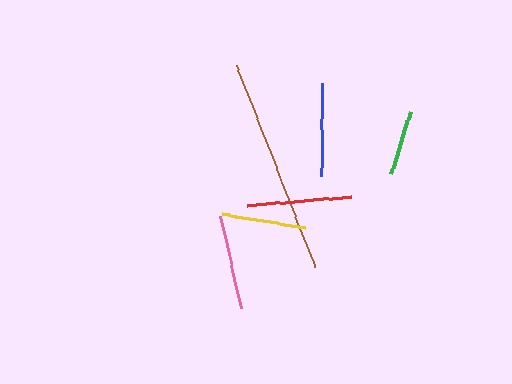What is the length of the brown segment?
The brown segment is approximately 217 pixels long.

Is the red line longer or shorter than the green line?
The red line is longer than the green line.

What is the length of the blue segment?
The blue segment is approximately 94 pixels long.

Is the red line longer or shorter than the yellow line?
The red line is longer than the yellow line.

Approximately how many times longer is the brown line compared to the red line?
The brown line is approximately 2.1 times the length of the red line.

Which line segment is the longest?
The brown line is the longest at approximately 217 pixels.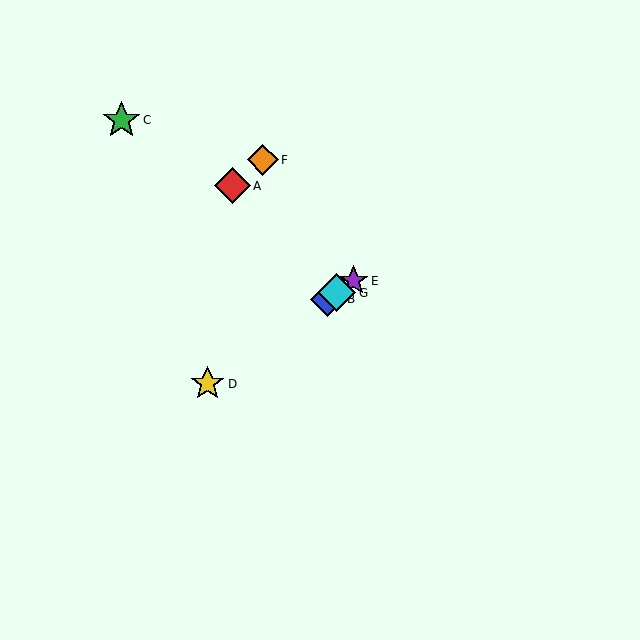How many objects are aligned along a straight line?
4 objects (B, D, E, G) are aligned along a straight line.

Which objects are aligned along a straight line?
Objects B, D, E, G are aligned along a straight line.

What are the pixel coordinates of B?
Object B is at (327, 299).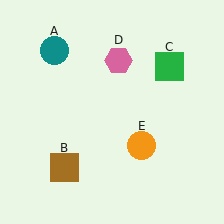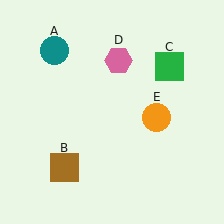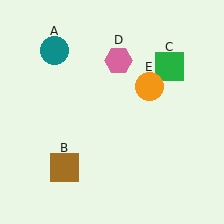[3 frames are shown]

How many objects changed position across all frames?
1 object changed position: orange circle (object E).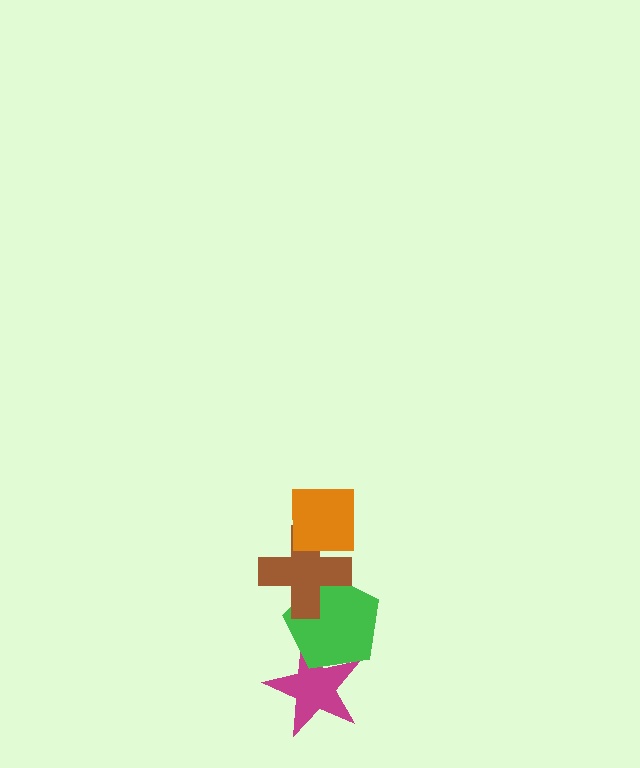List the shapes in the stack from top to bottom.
From top to bottom: the orange square, the brown cross, the green pentagon, the magenta star.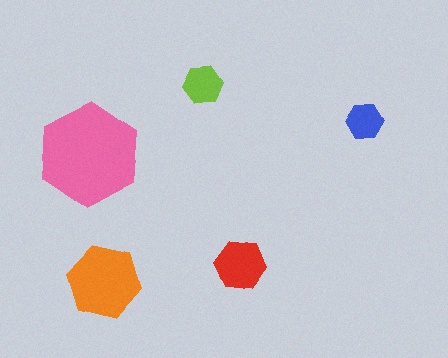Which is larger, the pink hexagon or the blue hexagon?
The pink one.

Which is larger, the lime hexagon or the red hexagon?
The red one.